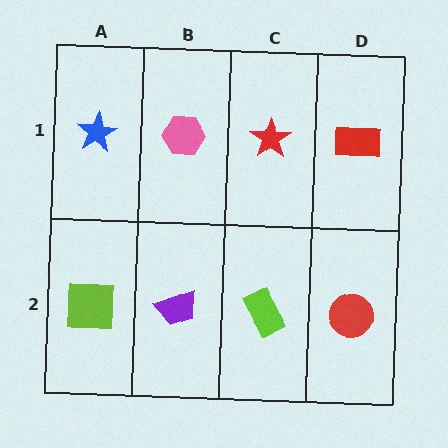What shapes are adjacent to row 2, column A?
A blue star (row 1, column A), a purple trapezoid (row 2, column B).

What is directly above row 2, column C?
A red star.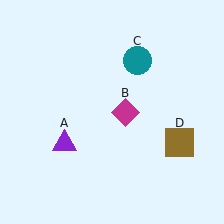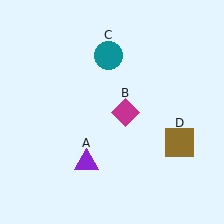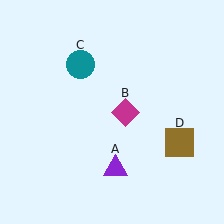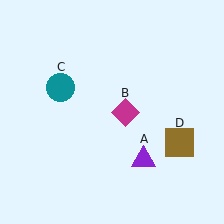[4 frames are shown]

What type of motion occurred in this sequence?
The purple triangle (object A), teal circle (object C) rotated counterclockwise around the center of the scene.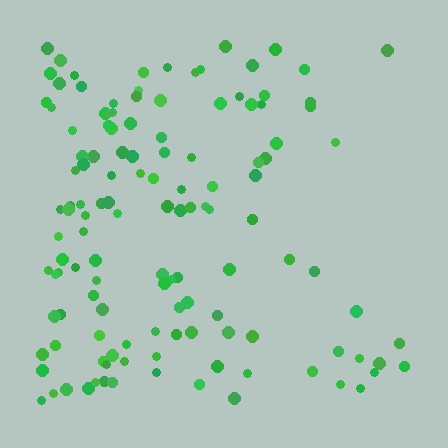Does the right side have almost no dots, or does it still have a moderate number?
Still a moderate number, just noticeably fewer than the left.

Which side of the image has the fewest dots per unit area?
The right.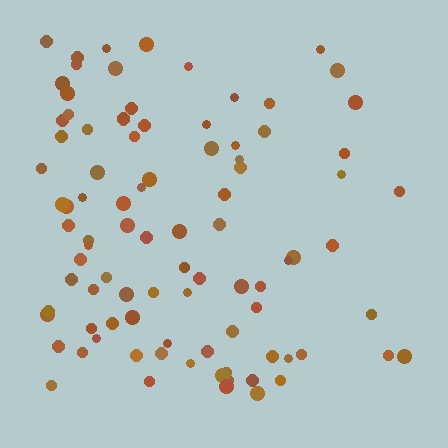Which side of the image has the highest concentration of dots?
The left.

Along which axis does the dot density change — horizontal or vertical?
Horizontal.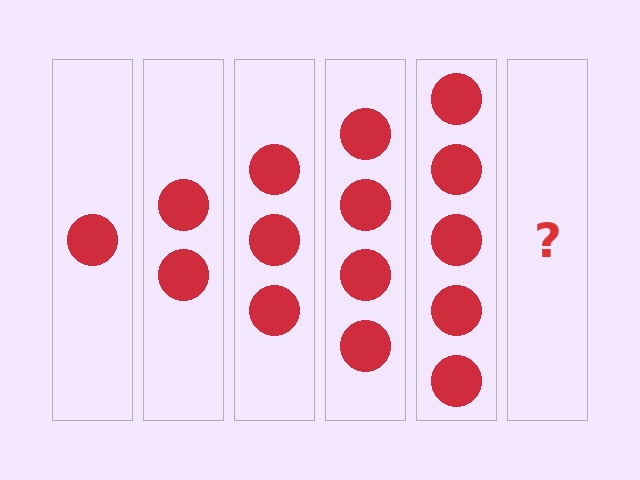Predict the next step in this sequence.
The next step is 6 circles.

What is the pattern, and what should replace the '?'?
The pattern is that each step adds one more circle. The '?' should be 6 circles.